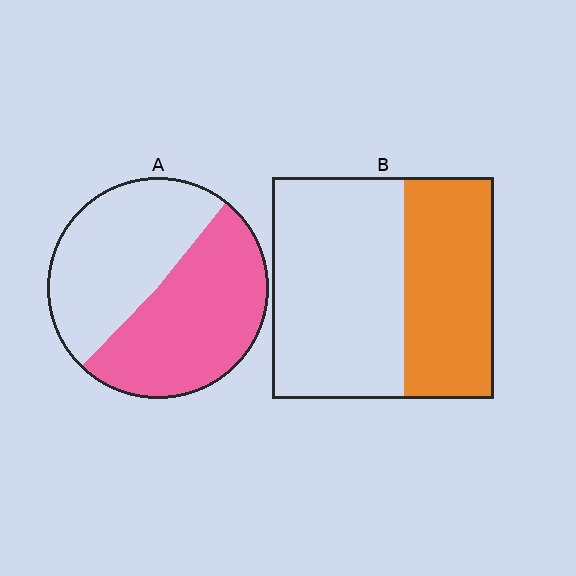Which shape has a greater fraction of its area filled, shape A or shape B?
Shape A.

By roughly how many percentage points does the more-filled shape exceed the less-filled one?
By roughly 10 percentage points (A over B).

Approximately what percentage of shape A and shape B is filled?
A is approximately 50% and B is approximately 40%.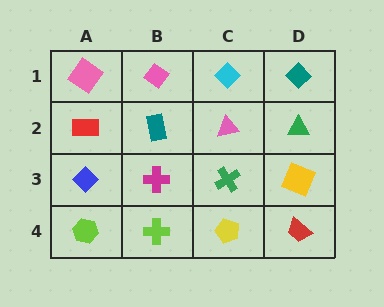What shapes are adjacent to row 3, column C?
A pink triangle (row 2, column C), a yellow pentagon (row 4, column C), a magenta cross (row 3, column B), a yellow square (row 3, column D).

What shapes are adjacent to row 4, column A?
A blue diamond (row 3, column A), a lime cross (row 4, column B).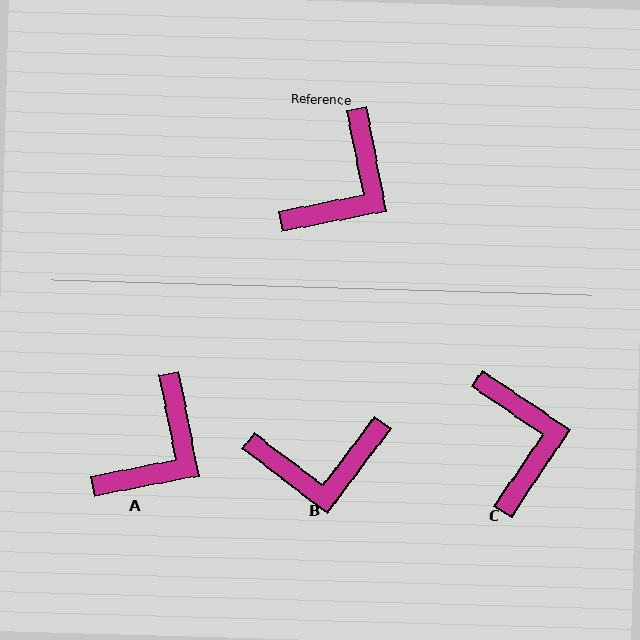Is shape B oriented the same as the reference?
No, it is off by about 48 degrees.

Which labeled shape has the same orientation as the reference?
A.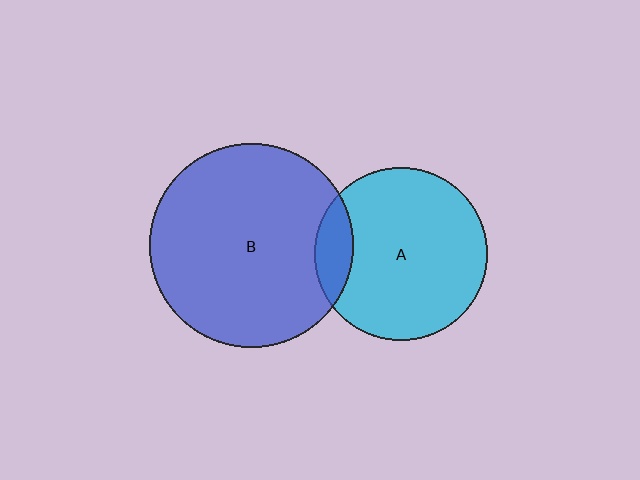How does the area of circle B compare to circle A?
Approximately 1.4 times.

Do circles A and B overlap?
Yes.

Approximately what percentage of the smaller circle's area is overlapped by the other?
Approximately 15%.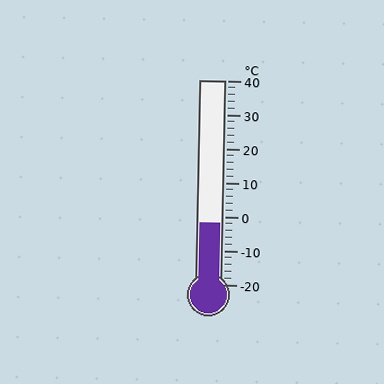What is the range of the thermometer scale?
The thermometer scale ranges from -20°C to 40°C.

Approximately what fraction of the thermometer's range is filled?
The thermometer is filled to approximately 30% of its range.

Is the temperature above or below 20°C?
The temperature is below 20°C.